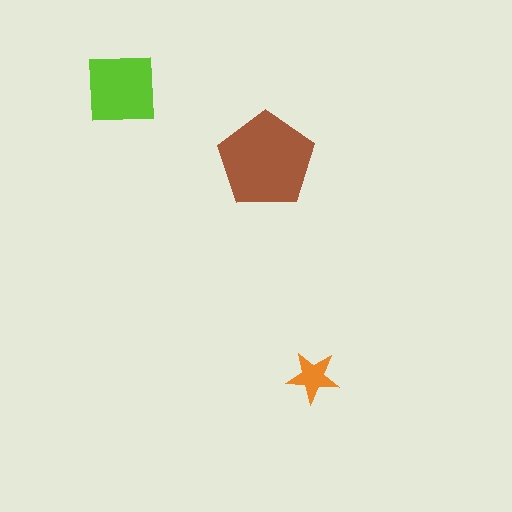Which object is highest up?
The lime square is topmost.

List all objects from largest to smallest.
The brown pentagon, the lime square, the orange star.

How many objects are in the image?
There are 3 objects in the image.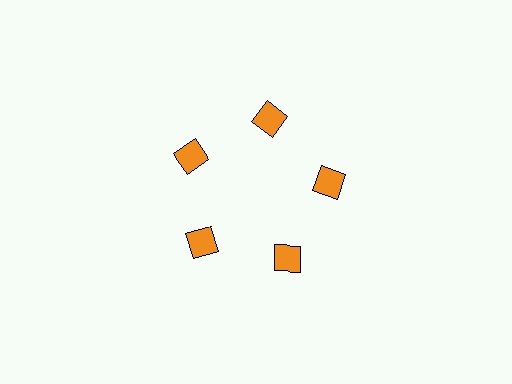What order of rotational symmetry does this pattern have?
This pattern has 5-fold rotational symmetry.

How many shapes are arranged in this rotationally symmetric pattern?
There are 5 shapes, arranged in 5 groups of 1.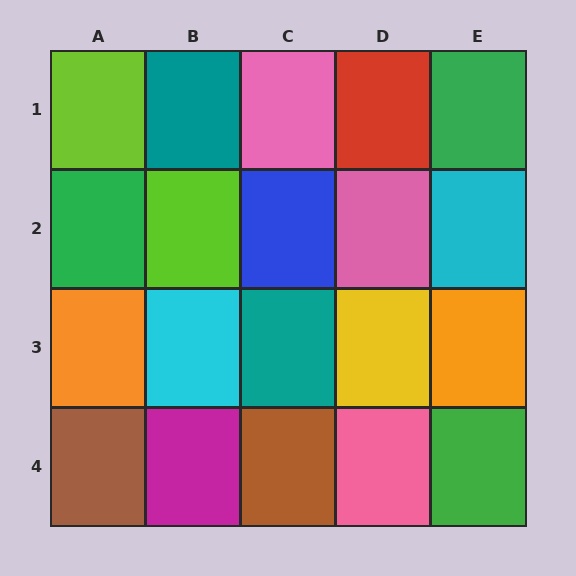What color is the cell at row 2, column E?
Cyan.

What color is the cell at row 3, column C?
Teal.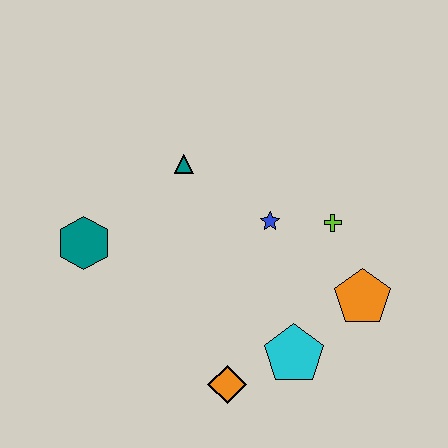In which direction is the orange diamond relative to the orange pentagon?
The orange diamond is to the left of the orange pentagon.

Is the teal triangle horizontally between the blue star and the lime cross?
No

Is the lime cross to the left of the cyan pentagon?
No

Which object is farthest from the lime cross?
The teal hexagon is farthest from the lime cross.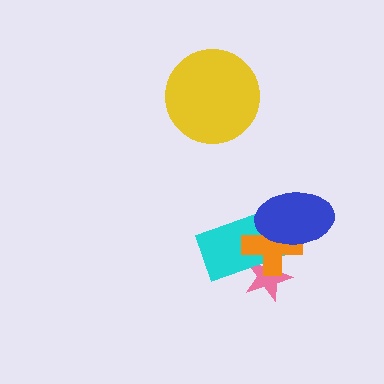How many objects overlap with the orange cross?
3 objects overlap with the orange cross.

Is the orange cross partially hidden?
Yes, it is partially covered by another shape.